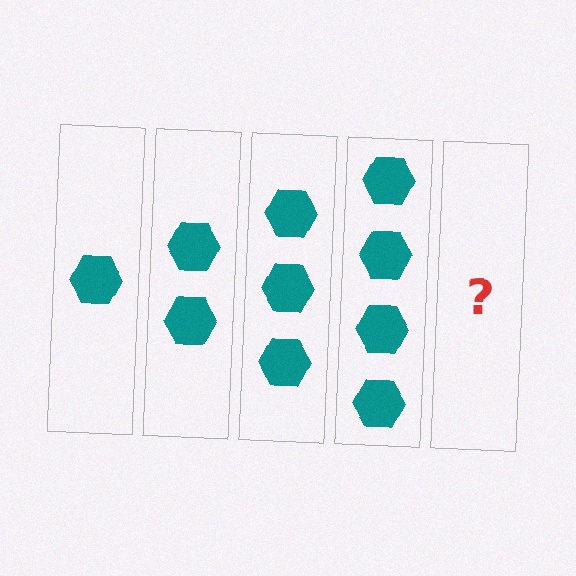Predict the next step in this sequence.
The next step is 5 hexagons.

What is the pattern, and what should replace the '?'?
The pattern is that each step adds one more hexagon. The '?' should be 5 hexagons.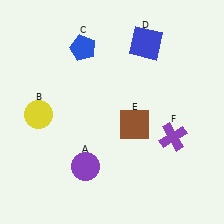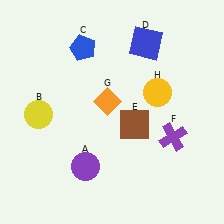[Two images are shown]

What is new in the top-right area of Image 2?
A yellow circle (H) was added in the top-right area of Image 2.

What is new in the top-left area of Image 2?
An orange diamond (G) was added in the top-left area of Image 2.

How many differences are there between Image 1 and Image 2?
There are 2 differences between the two images.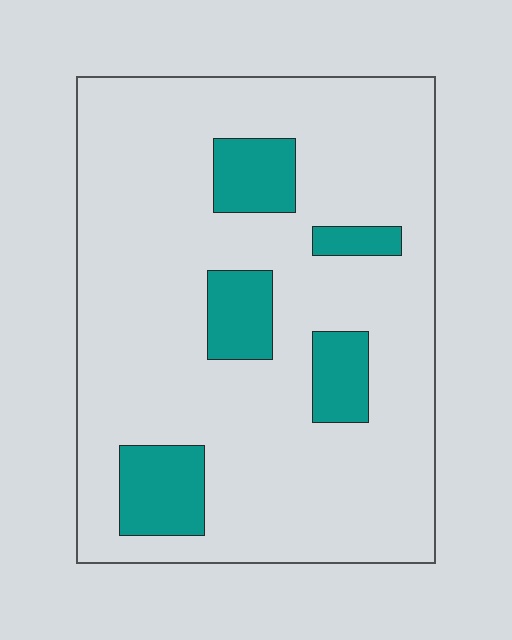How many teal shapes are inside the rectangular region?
5.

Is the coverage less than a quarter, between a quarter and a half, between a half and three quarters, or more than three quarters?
Less than a quarter.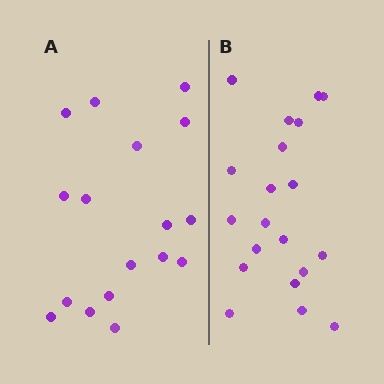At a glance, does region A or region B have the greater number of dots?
Region B (the right region) has more dots.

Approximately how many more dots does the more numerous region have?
Region B has just a few more — roughly 2 or 3 more dots than region A.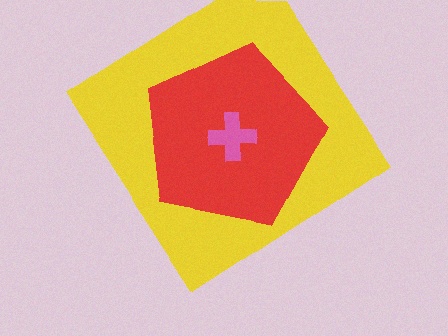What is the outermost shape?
The yellow diamond.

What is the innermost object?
The pink cross.